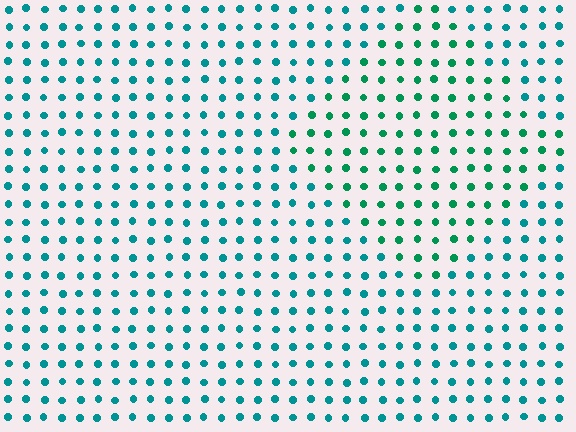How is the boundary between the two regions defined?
The boundary is defined purely by a slight shift in hue (about 27 degrees). Spacing, size, and orientation are identical on both sides.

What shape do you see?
I see a diamond.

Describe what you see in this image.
The image is filled with small teal elements in a uniform arrangement. A diamond-shaped region is visible where the elements are tinted to a slightly different hue, forming a subtle color boundary.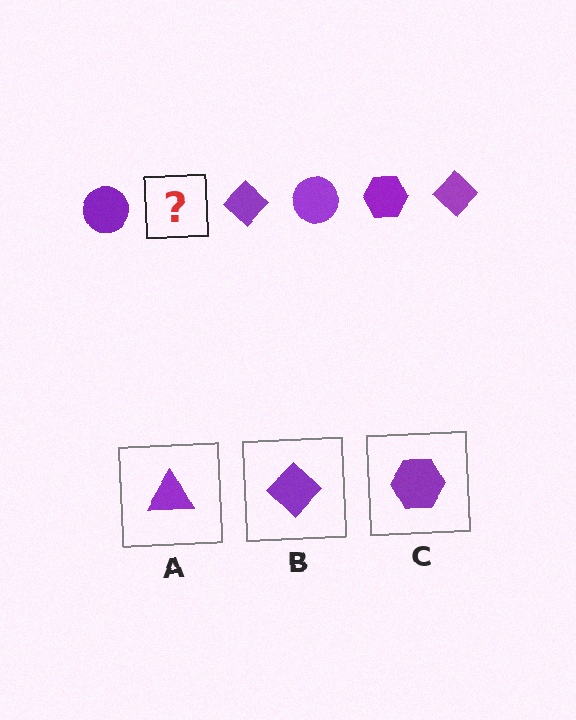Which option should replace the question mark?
Option C.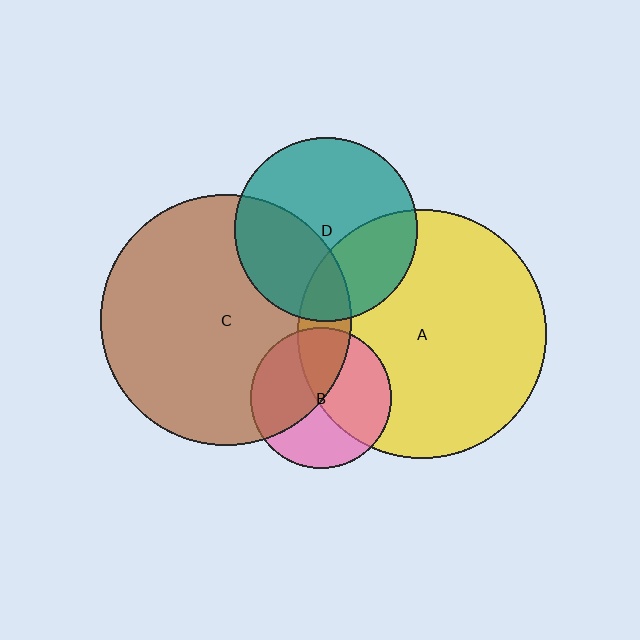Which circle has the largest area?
Circle C (brown).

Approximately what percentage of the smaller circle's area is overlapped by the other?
Approximately 30%.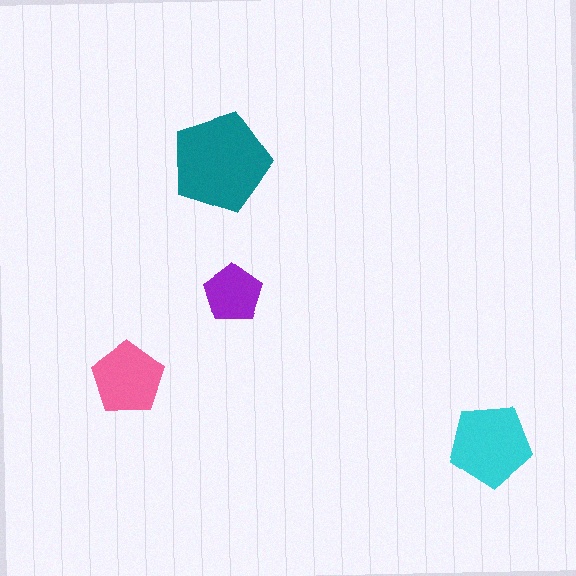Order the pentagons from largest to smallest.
the teal one, the cyan one, the pink one, the purple one.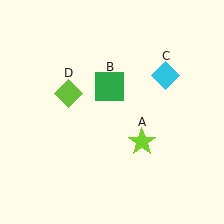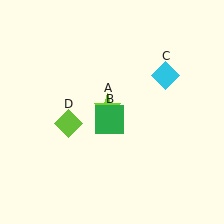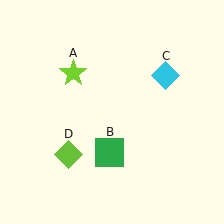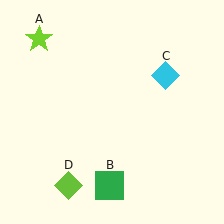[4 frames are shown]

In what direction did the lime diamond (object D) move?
The lime diamond (object D) moved down.